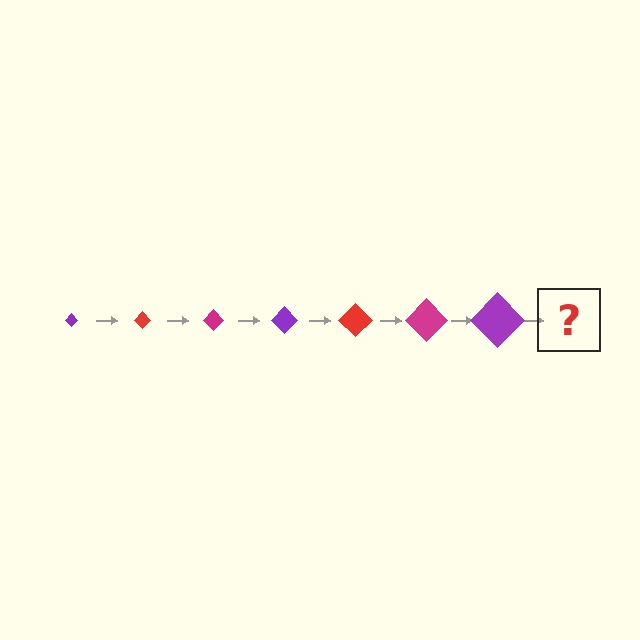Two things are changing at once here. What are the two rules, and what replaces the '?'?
The two rules are that the diamond grows larger each step and the color cycles through purple, red, and magenta. The '?' should be a red diamond, larger than the previous one.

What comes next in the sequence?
The next element should be a red diamond, larger than the previous one.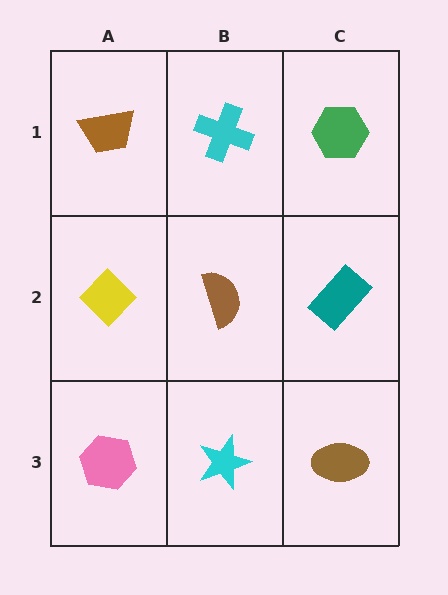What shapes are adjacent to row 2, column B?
A cyan cross (row 1, column B), a cyan star (row 3, column B), a yellow diamond (row 2, column A), a teal rectangle (row 2, column C).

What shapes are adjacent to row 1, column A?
A yellow diamond (row 2, column A), a cyan cross (row 1, column B).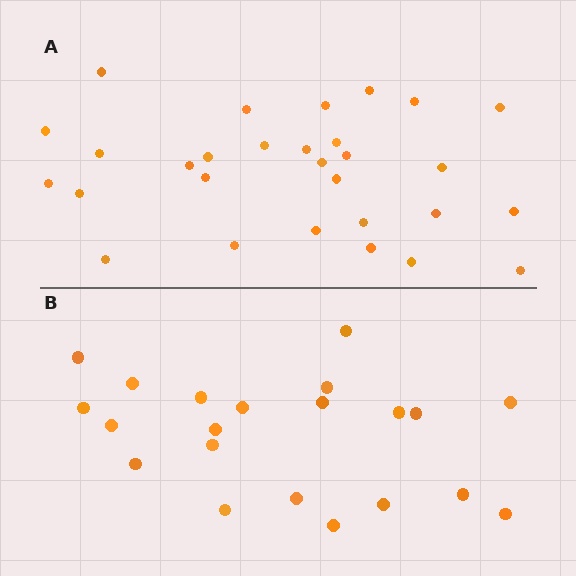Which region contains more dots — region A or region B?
Region A (the top region) has more dots.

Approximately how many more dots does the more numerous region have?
Region A has roughly 8 or so more dots than region B.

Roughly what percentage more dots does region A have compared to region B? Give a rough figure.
About 40% more.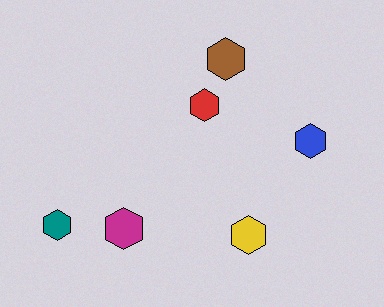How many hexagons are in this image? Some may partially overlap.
There are 6 hexagons.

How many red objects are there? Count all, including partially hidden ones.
There is 1 red object.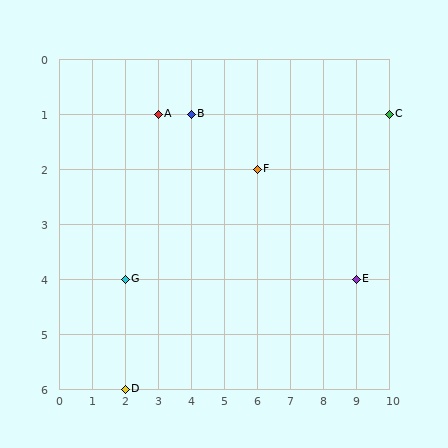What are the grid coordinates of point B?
Point B is at grid coordinates (4, 1).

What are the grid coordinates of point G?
Point G is at grid coordinates (2, 4).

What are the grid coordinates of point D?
Point D is at grid coordinates (2, 6).